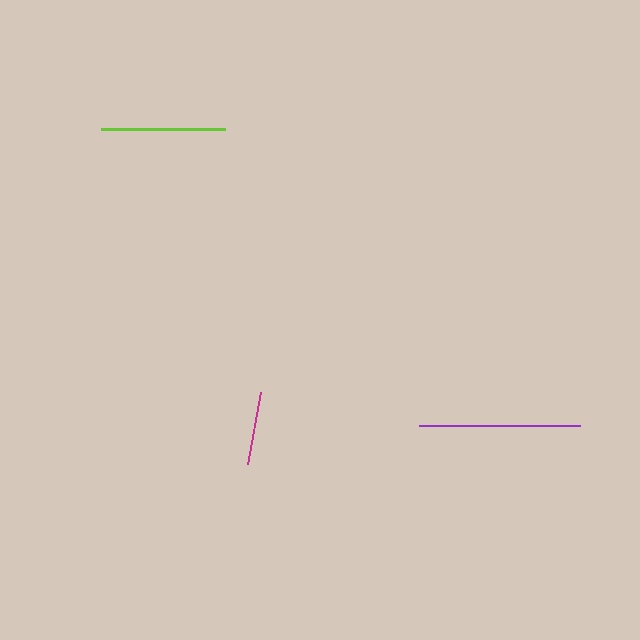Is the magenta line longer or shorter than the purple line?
The purple line is longer than the magenta line.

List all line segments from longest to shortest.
From longest to shortest: purple, lime, magenta.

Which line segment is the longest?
The purple line is the longest at approximately 161 pixels.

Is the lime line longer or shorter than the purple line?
The purple line is longer than the lime line.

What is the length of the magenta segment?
The magenta segment is approximately 73 pixels long.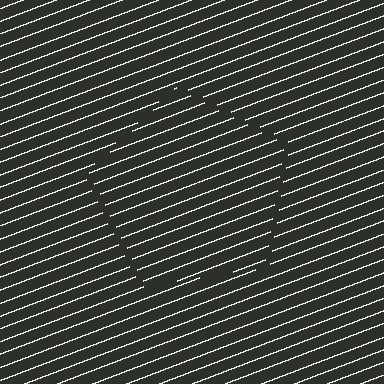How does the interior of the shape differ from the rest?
The interior of the shape contains the same grating, shifted by half a period — the contour is defined by the phase discontinuity where line-ends from the inner and outer gratings abut.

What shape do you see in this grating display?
An illusory pentagon. The interior of the shape contains the same grating, shifted by half a period — the contour is defined by the phase discontinuity where line-ends from the inner and outer gratings abut.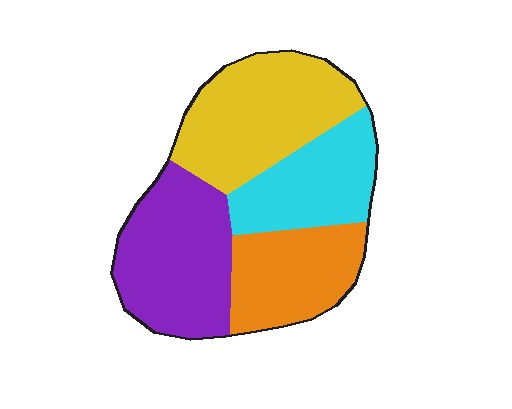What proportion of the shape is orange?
Orange covers about 20% of the shape.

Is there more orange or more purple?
Purple.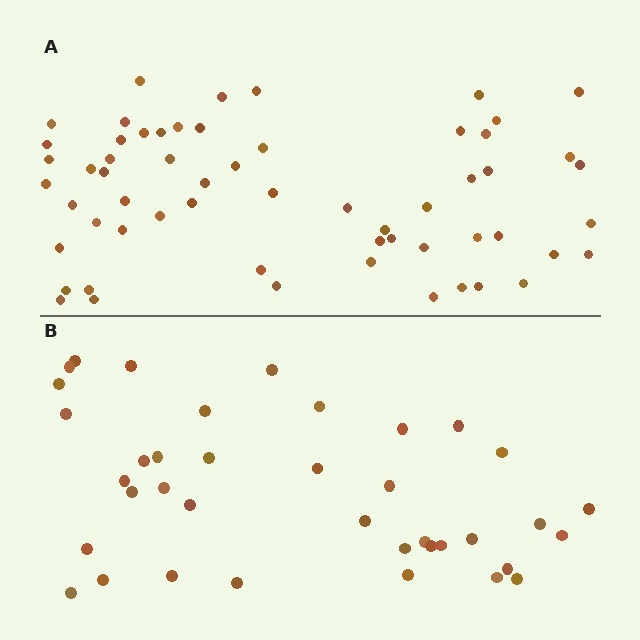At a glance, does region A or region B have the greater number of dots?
Region A (the top region) has more dots.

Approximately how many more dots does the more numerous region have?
Region A has approximately 20 more dots than region B.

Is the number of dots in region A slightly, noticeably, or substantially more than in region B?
Region A has substantially more. The ratio is roughly 1.6 to 1.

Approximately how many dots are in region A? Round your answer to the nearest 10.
About 60 dots. (The exact count is 59, which rounds to 60.)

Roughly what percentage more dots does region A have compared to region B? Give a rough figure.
About 55% more.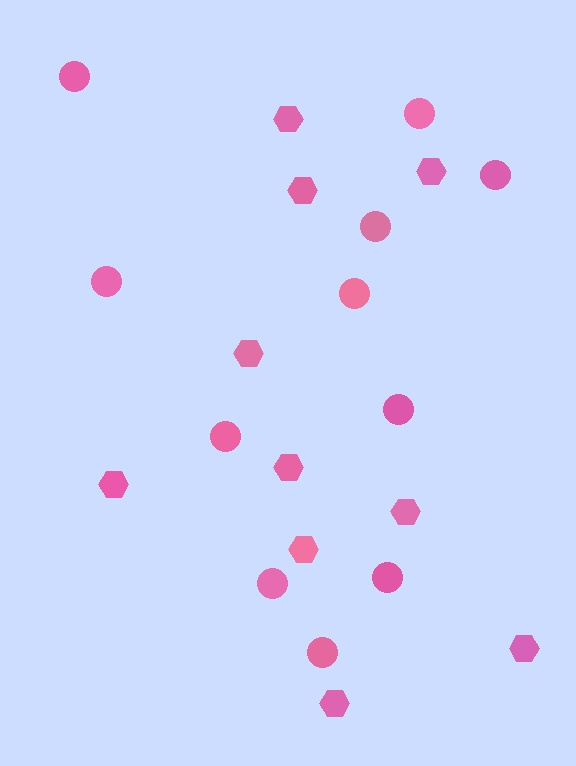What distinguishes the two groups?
There are 2 groups: one group of hexagons (10) and one group of circles (11).